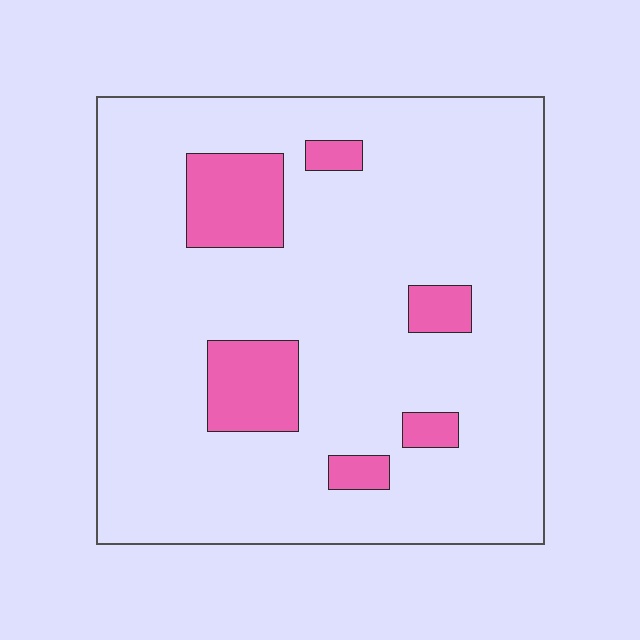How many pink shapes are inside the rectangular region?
6.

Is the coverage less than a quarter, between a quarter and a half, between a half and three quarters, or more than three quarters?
Less than a quarter.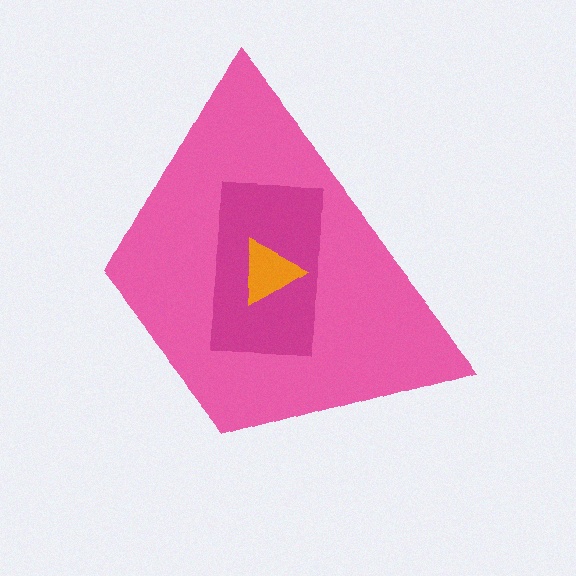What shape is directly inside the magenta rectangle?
The orange triangle.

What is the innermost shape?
The orange triangle.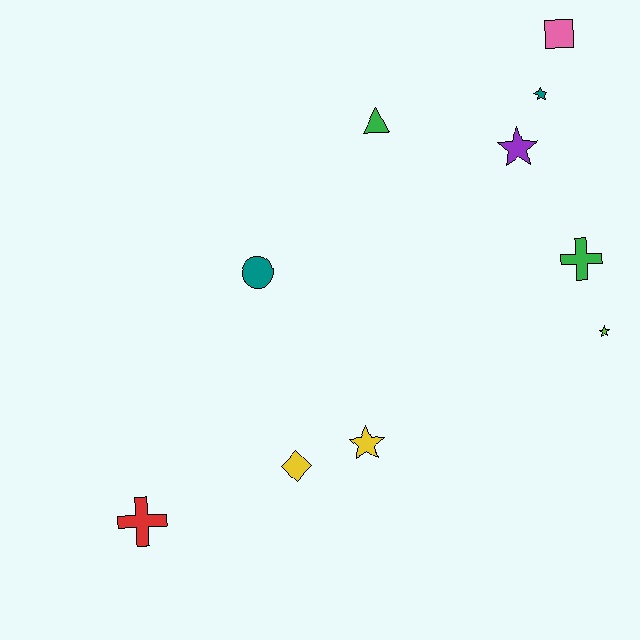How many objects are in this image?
There are 10 objects.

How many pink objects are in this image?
There is 1 pink object.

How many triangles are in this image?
There is 1 triangle.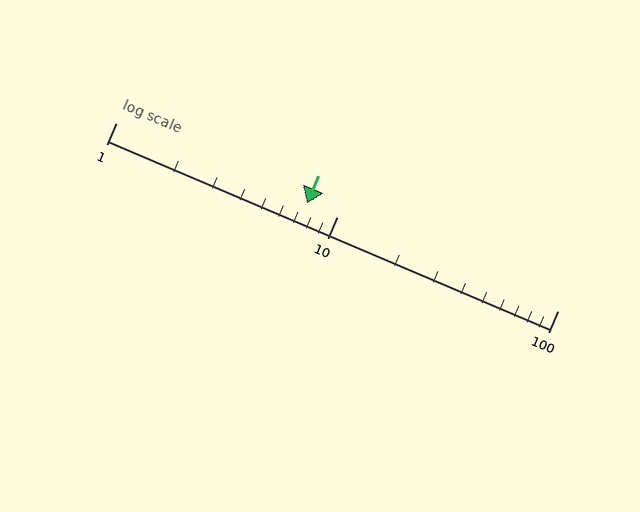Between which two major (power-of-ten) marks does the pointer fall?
The pointer is between 1 and 10.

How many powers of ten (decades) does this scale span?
The scale spans 2 decades, from 1 to 100.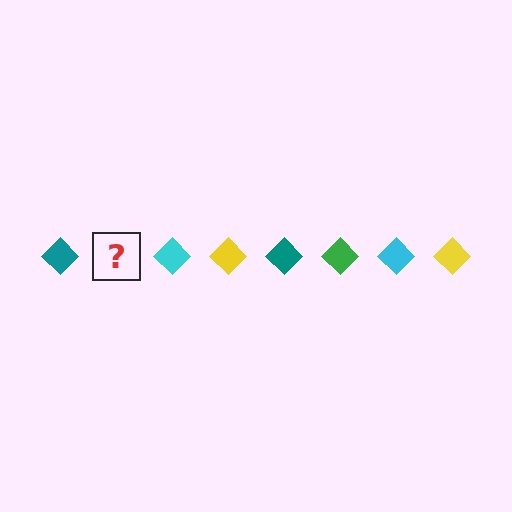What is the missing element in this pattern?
The missing element is a green diamond.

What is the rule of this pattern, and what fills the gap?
The rule is that the pattern cycles through teal, green, cyan, yellow diamonds. The gap should be filled with a green diamond.